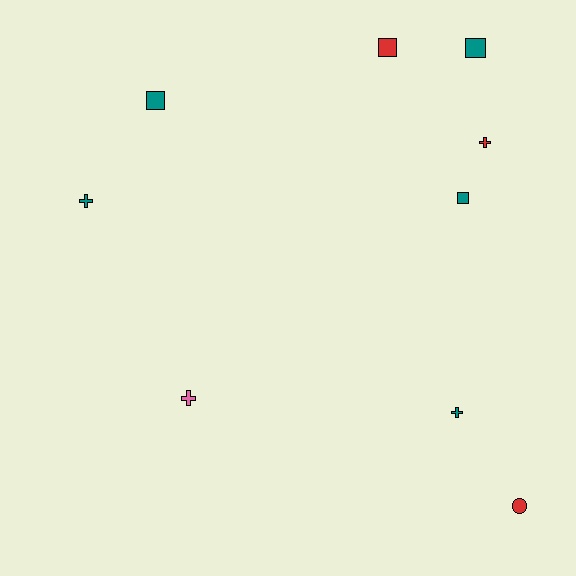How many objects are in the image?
There are 9 objects.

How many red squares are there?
There is 1 red square.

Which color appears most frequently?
Teal, with 5 objects.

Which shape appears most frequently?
Cross, with 4 objects.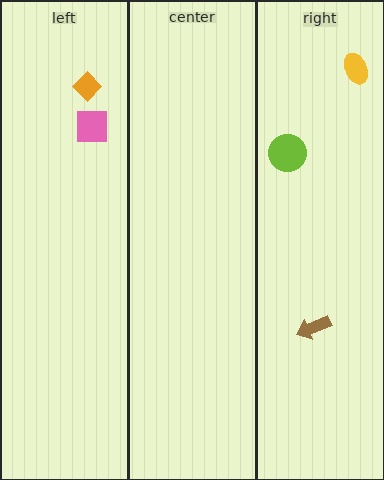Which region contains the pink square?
The left region.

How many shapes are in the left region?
2.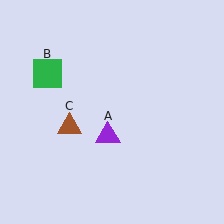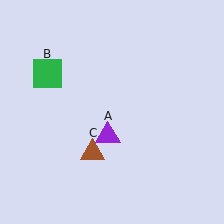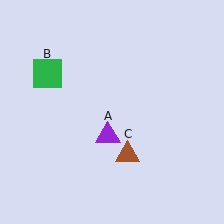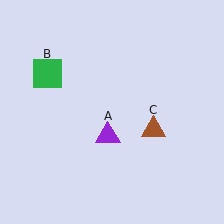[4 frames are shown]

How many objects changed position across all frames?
1 object changed position: brown triangle (object C).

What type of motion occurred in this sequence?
The brown triangle (object C) rotated counterclockwise around the center of the scene.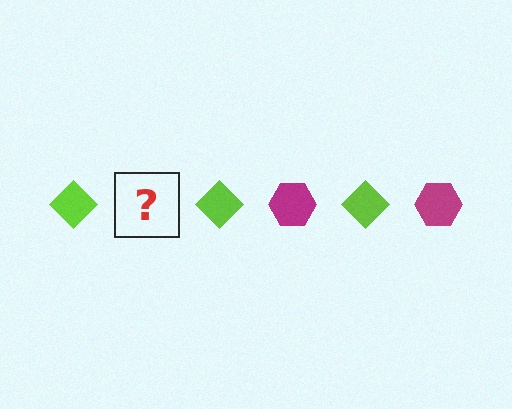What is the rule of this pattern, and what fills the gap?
The rule is that the pattern alternates between lime diamond and magenta hexagon. The gap should be filled with a magenta hexagon.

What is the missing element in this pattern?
The missing element is a magenta hexagon.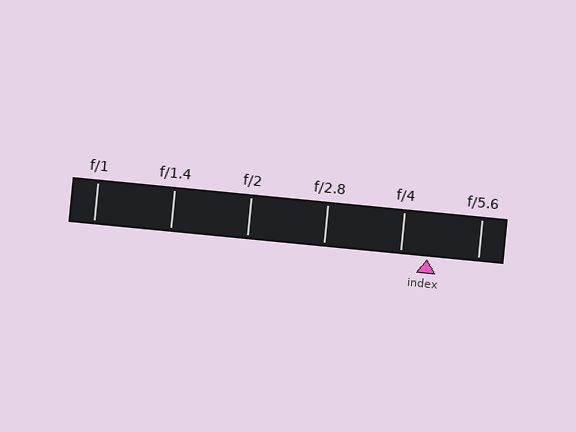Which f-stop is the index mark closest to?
The index mark is closest to f/4.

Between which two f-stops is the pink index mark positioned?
The index mark is between f/4 and f/5.6.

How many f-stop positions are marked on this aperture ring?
There are 6 f-stop positions marked.